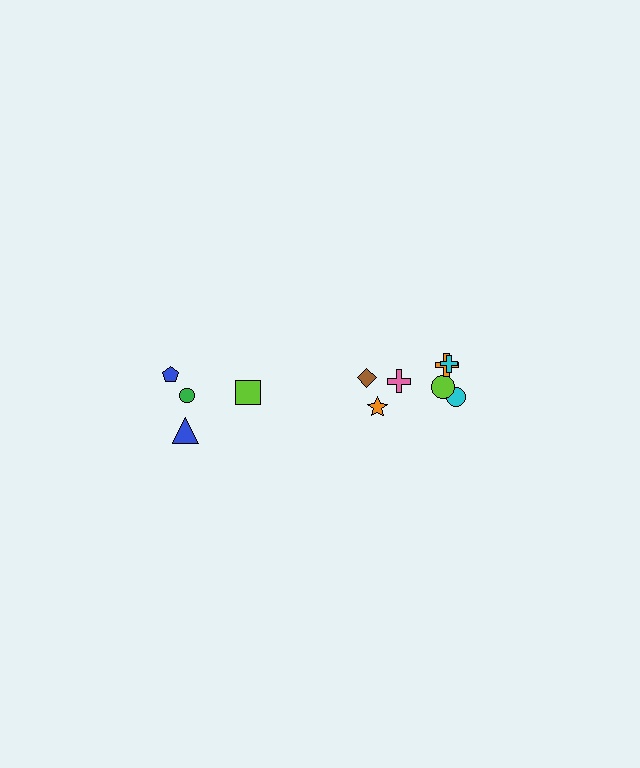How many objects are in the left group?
There are 4 objects.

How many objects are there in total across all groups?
There are 11 objects.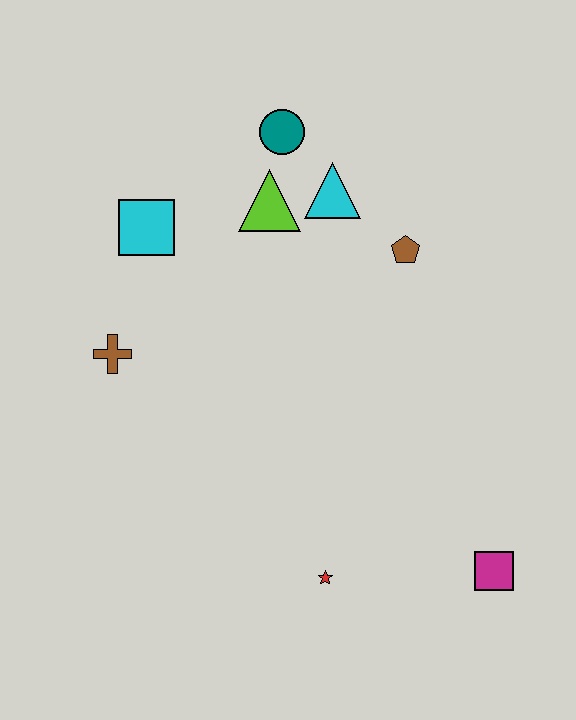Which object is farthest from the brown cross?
The magenta square is farthest from the brown cross.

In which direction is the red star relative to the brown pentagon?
The red star is below the brown pentagon.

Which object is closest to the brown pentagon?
The cyan triangle is closest to the brown pentagon.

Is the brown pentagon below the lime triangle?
Yes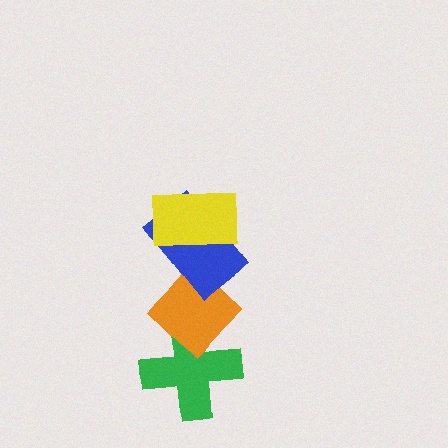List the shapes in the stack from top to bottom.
From top to bottom: the yellow rectangle, the blue rectangle, the orange diamond, the green cross.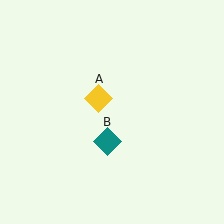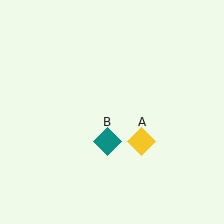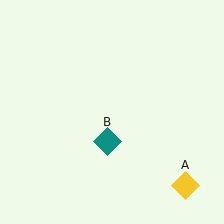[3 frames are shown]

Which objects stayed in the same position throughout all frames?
Teal diamond (object B) remained stationary.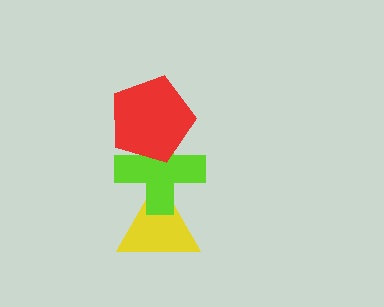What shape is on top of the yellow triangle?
The lime cross is on top of the yellow triangle.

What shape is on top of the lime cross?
The red pentagon is on top of the lime cross.